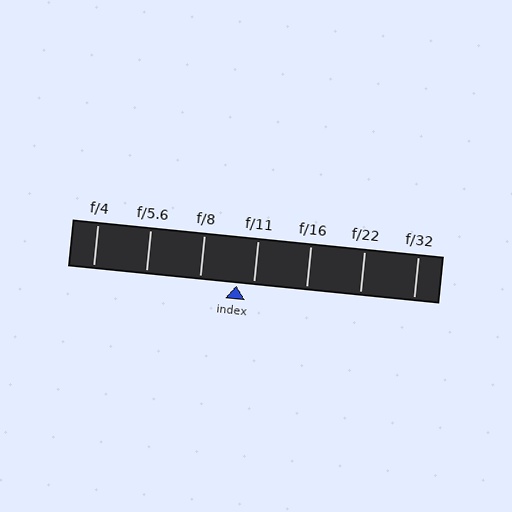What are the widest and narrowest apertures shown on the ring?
The widest aperture shown is f/4 and the narrowest is f/32.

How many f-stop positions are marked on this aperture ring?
There are 7 f-stop positions marked.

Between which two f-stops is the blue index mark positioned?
The index mark is between f/8 and f/11.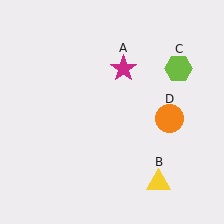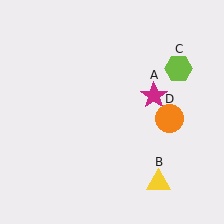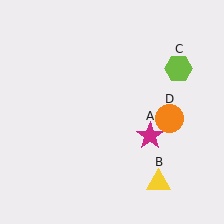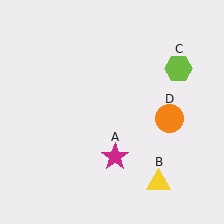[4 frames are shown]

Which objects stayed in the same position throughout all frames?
Yellow triangle (object B) and lime hexagon (object C) and orange circle (object D) remained stationary.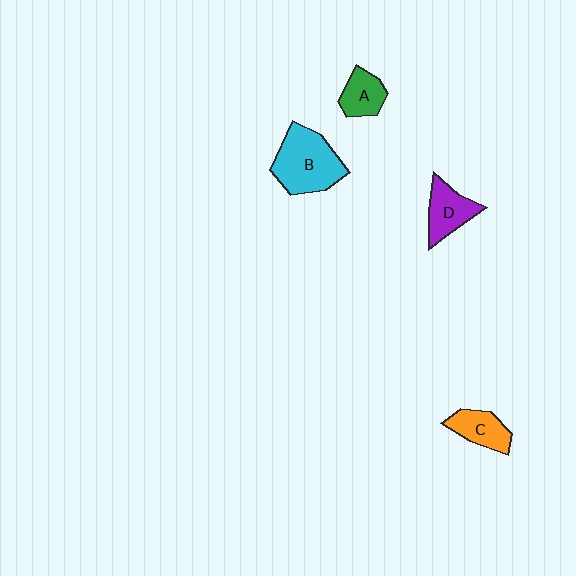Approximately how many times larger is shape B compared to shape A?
Approximately 2.1 times.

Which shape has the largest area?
Shape B (cyan).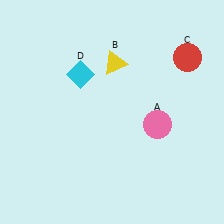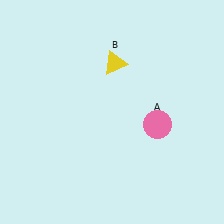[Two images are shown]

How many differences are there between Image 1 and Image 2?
There are 2 differences between the two images.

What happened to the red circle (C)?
The red circle (C) was removed in Image 2. It was in the top-right area of Image 1.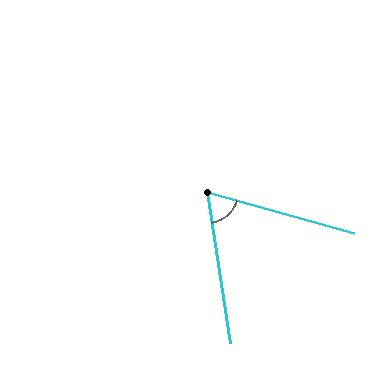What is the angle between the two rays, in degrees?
Approximately 66 degrees.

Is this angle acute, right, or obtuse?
It is acute.